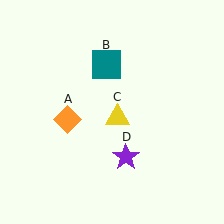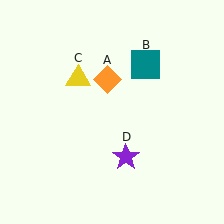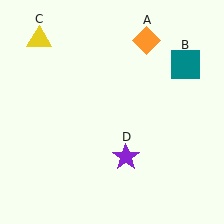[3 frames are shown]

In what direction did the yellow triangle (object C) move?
The yellow triangle (object C) moved up and to the left.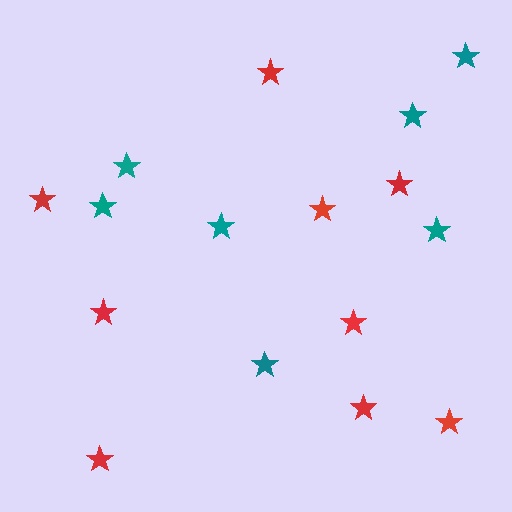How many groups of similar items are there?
There are 2 groups: one group of red stars (9) and one group of teal stars (7).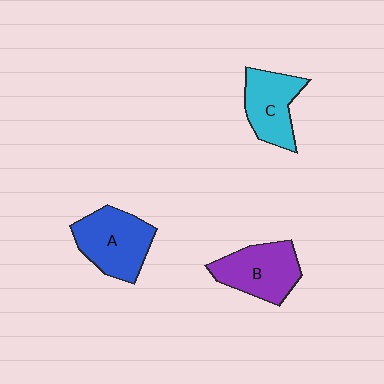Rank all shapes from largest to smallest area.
From largest to smallest: A (blue), B (purple), C (cyan).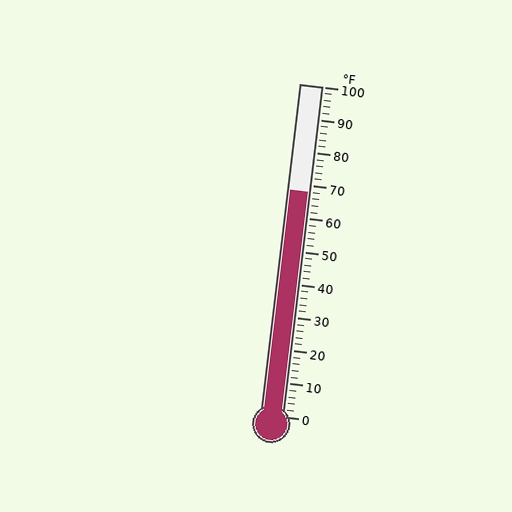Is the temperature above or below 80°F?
The temperature is below 80°F.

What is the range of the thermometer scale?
The thermometer scale ranges from 0°F to 100°F.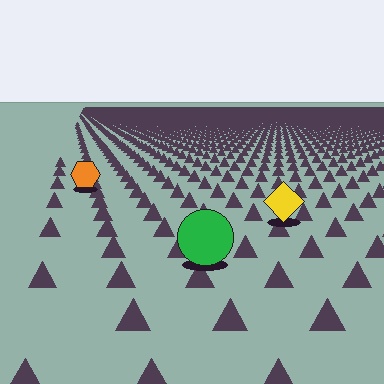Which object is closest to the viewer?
The green circle is closest. The texture marks near it are larger and more spread out.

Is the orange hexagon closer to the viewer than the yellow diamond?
No. The yellow diamond is closer — you can tell from the texture gradient: the ground texture is coarser near it.